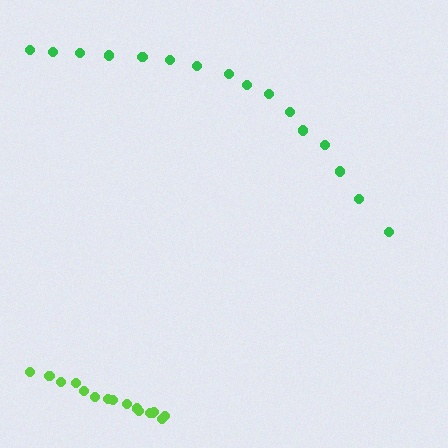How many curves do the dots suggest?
There are 2 distinct paths.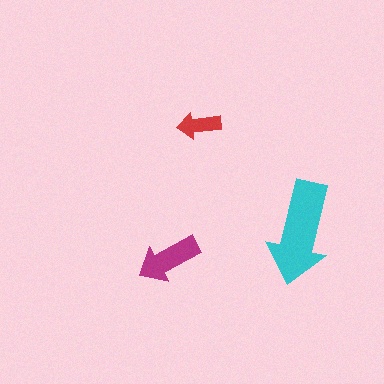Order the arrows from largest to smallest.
the cyan one, the magenta one, the red one.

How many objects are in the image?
There are 3 objects in the image.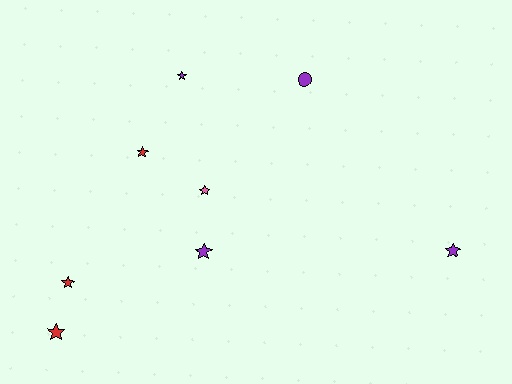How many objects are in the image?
There are 8 objects.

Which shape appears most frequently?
Star, with 7 objects.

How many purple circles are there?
There is 1 purple circle.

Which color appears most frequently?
Purple, with 4 objects.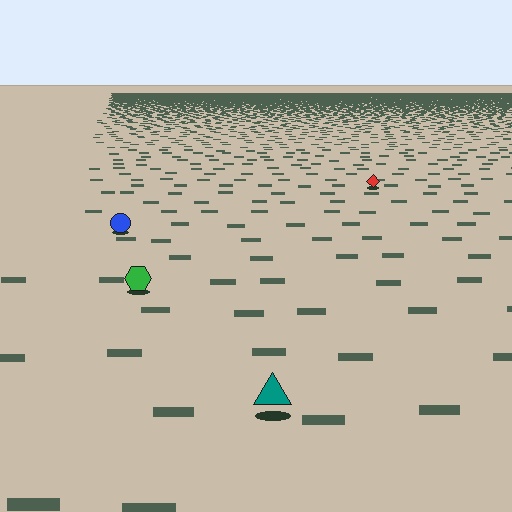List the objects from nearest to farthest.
From nearest to farthest: the teal triangle, the green hexagon, the blue circle, the red diamond.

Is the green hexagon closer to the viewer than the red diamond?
Yes. The green hexagon is closer — you can tell from the texture gradient: the ground texture is coarser near it.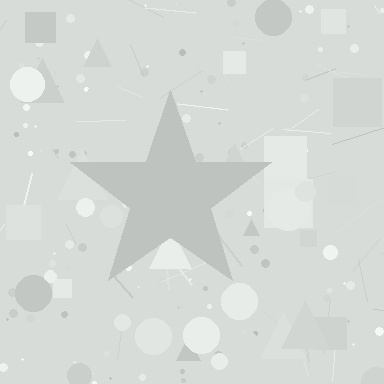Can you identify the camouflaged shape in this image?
The camouflaged shape is a star.